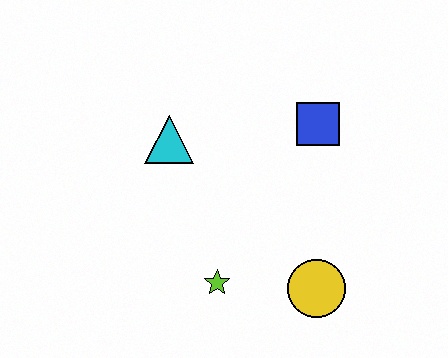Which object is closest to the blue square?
The cyan triangle is closest to the blue square.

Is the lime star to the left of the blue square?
Yes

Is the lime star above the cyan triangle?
No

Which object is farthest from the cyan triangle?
The yellow circle is farthest from the cyan triangle.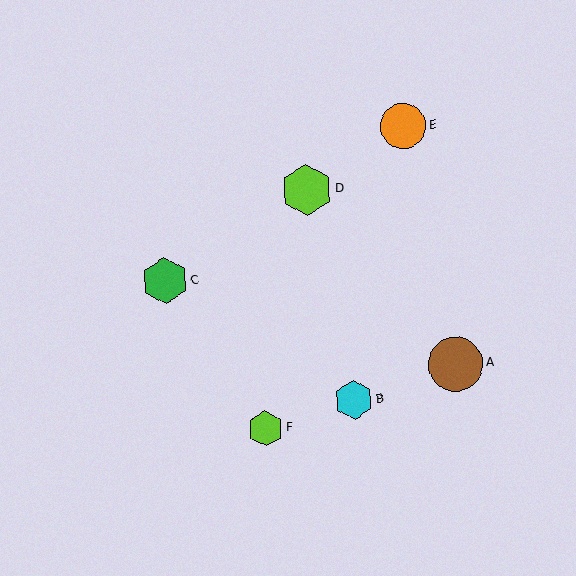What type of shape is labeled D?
Shape D is a lime hexagon.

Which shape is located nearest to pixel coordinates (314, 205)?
The lime hexagon (labeled D) at (307, 190) is nearest to that location.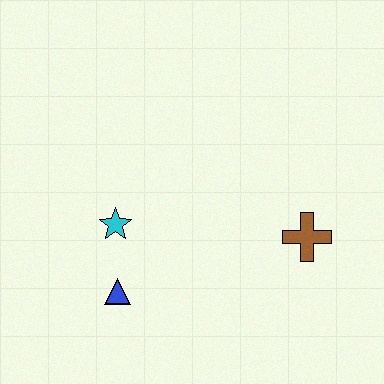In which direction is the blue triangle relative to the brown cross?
The blue triangle is to the left of the brown cross.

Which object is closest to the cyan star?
The blue triangle is closest to the cyan star.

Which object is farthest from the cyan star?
The brown cross is farthest from the cyan star.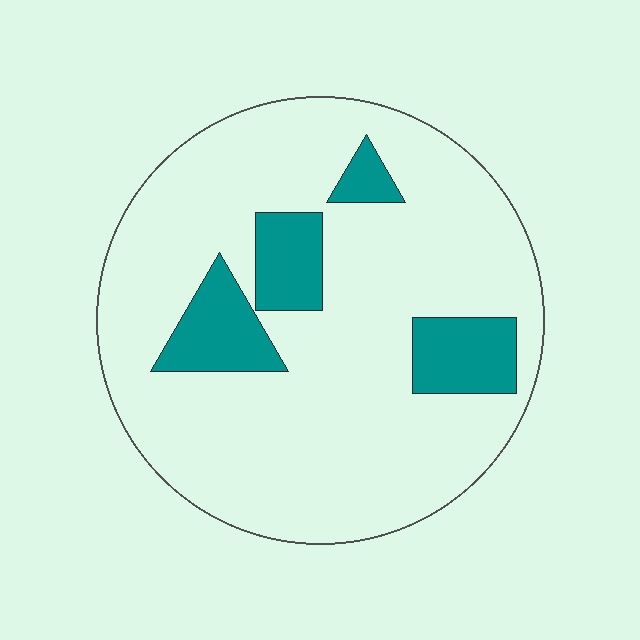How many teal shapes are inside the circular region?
4.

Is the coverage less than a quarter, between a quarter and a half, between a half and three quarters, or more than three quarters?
Less than a quarter.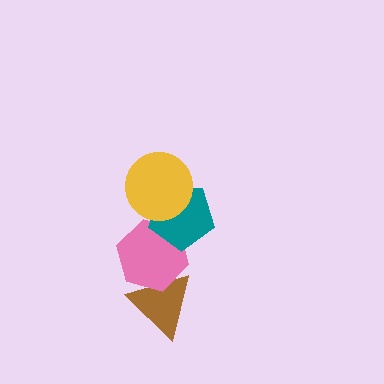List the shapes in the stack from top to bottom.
From top to bottom: the yellow circle, the teal pentagon, the pink hexagon, the brown triangle.